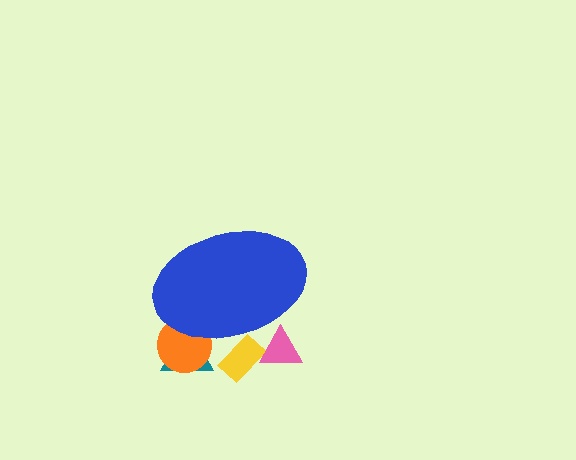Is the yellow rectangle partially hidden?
Yes, the yellow rectangle is partially hidden behind the blue ellipse.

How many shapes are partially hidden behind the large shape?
4 shapes are partially hidden.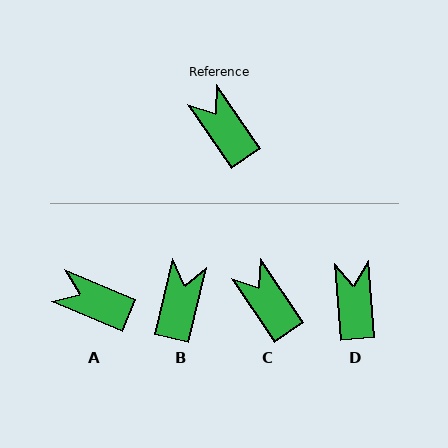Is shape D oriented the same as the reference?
No, it is off by about 30 degrees.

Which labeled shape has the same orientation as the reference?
C.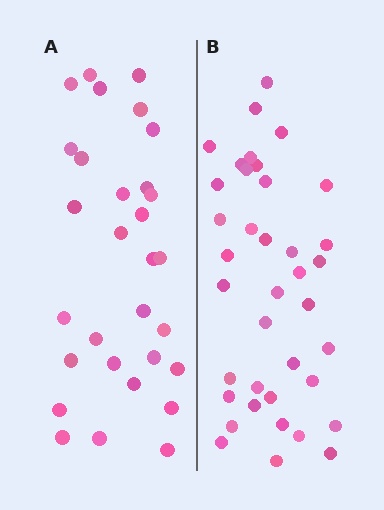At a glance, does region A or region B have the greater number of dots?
Region B (the right region) has more dots.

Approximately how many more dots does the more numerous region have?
Region B has roughly 8 or so more dots than region A.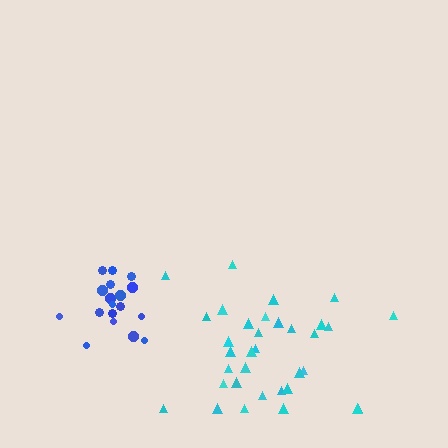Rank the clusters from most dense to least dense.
blue, cyan.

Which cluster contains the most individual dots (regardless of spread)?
Cyan (34).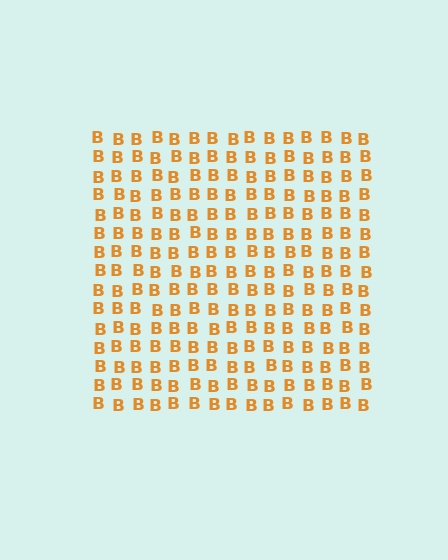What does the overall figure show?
The overall figure shows a square.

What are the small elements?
The small elements are letter B's.